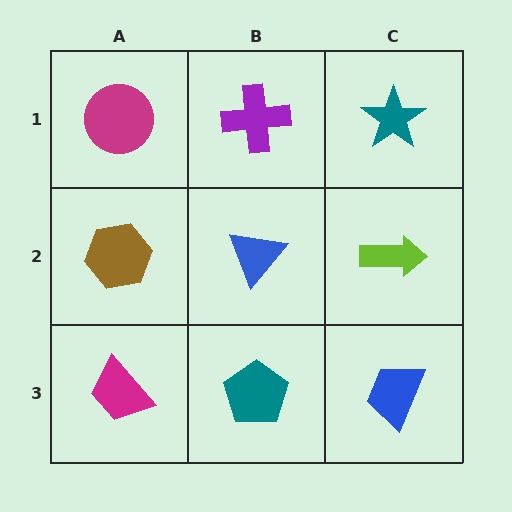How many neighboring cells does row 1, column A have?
2.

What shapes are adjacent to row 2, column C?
A teal star (row 1, column C), a blue trapezoid (row 3, column C), a blue triangle (row 2, column B).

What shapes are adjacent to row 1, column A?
A brown hexagon (row 2, column A), a purple cross (row 1, column B).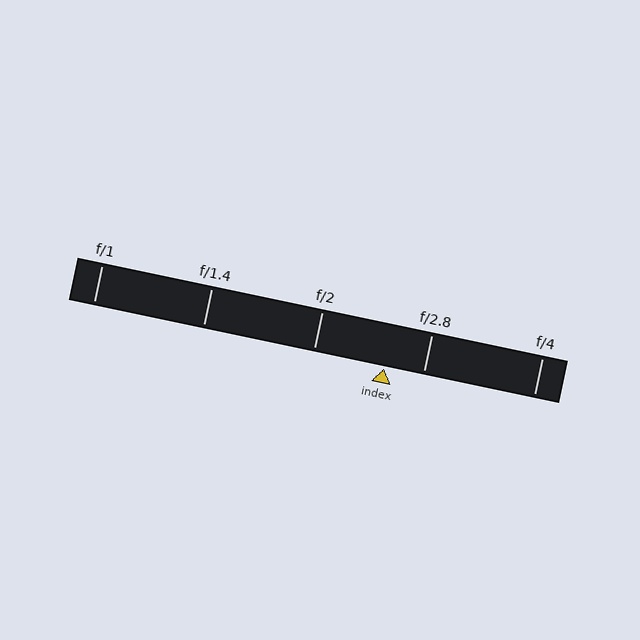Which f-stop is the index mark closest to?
The index mark is closest to f/2.8.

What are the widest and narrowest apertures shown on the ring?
The widest aperture shown is f/1 and the narrowest is f/4.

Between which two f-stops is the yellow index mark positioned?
The index mark is between f/2 and f/2.8.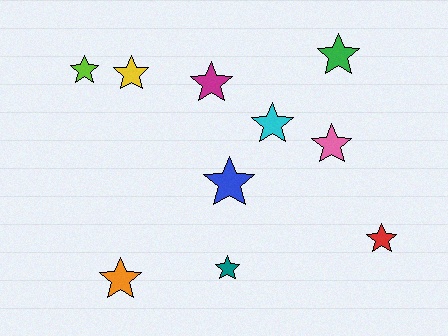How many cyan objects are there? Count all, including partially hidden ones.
There is 1 cyan object.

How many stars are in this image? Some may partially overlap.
There are 10 stars.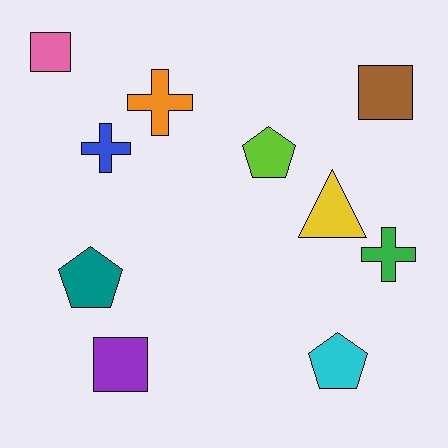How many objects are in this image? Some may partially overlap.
There are 10 objects.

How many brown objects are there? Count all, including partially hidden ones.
There is 1 brown object.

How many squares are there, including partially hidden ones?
There are 3 squares.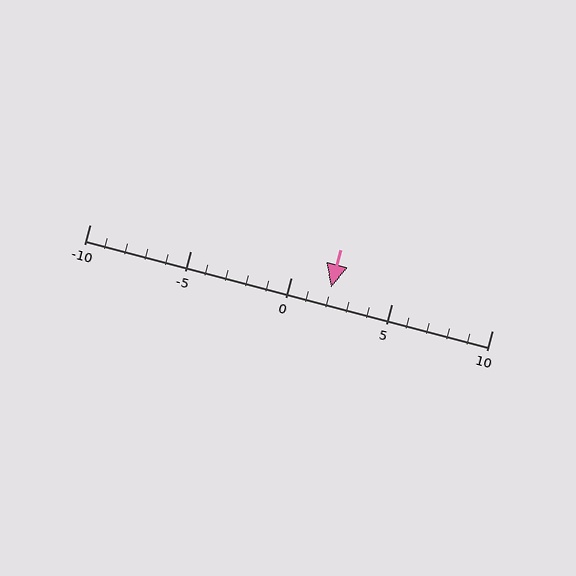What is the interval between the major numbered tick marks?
The major tick marks are spaced 5 units apart.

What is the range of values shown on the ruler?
The ruler shows values from -10 to 10.